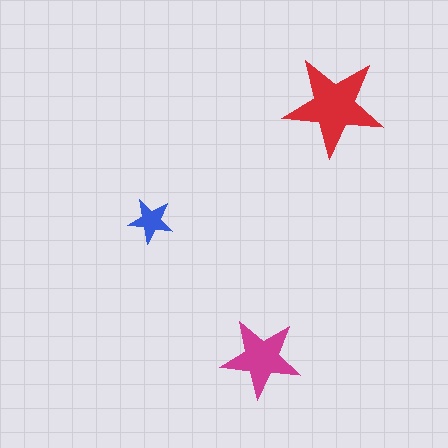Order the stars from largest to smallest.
the red one, the magenta one, the blue one.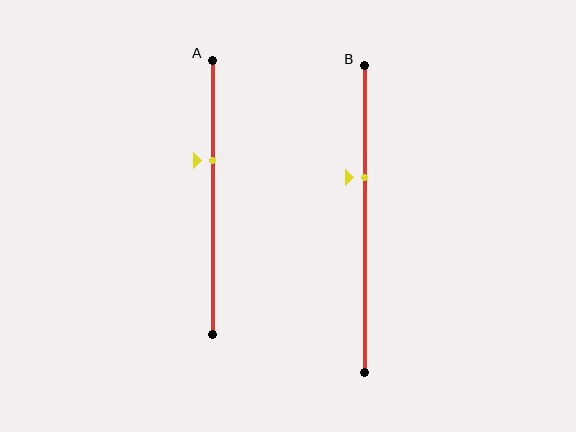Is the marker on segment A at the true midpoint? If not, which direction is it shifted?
No, the marker on segment A is shifted upward by about 13% of the segment length.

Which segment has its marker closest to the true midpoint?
Segment A has its marker closest to the true midpoint.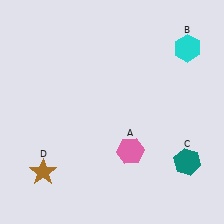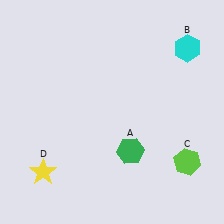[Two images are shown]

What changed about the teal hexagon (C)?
In Image 1, C is teal. In Image 2, it changed to lime.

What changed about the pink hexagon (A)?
In Image 1, A is pink. In Image 2, it changed to green.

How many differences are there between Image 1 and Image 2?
There are 3 differences between the two images.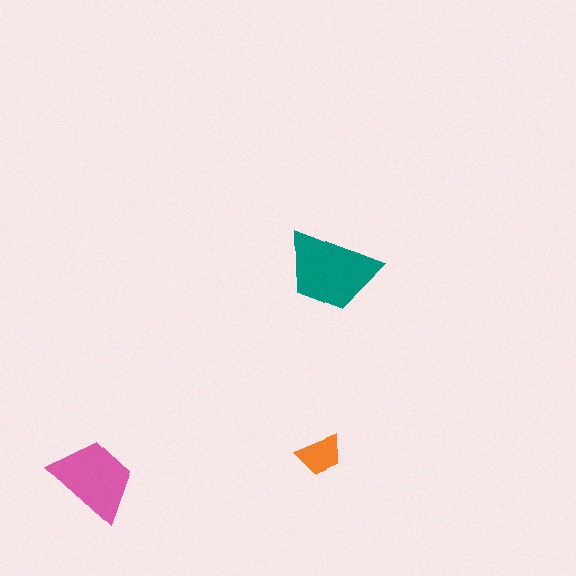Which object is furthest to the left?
The pink trapezoid is leftmost.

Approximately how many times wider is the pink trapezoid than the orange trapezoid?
About 2 times wider.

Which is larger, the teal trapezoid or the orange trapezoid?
The teal one.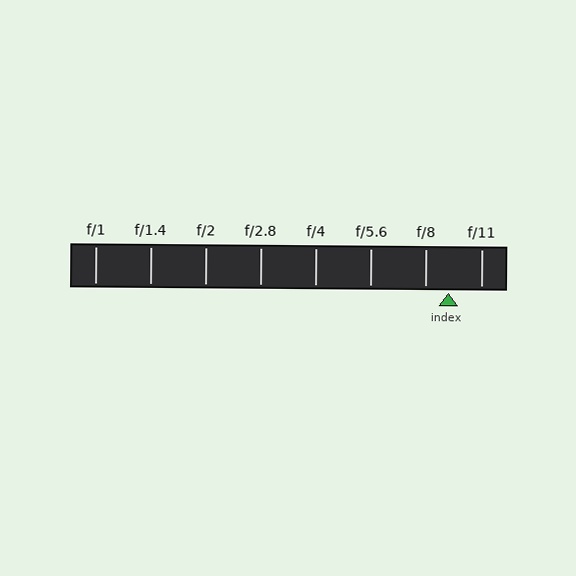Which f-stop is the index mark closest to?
The index mark is closest to f/8.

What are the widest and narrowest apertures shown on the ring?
The widest aperture shown is f/1 and the narrowest is f/11.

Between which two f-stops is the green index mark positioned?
The index mark is between f/8 and f/11.